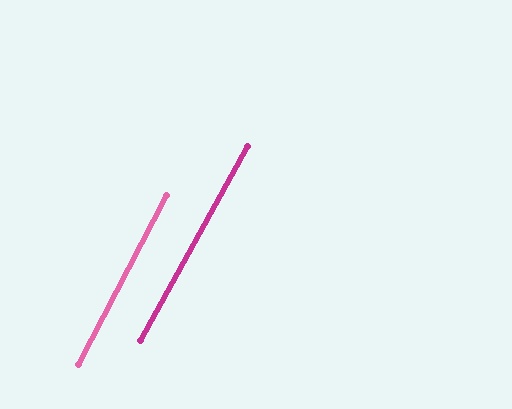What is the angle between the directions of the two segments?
Approximately 1 degree.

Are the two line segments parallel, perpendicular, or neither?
Parallel — their directions differ by only 1.4°.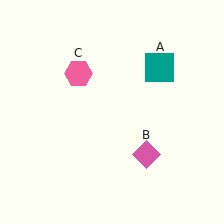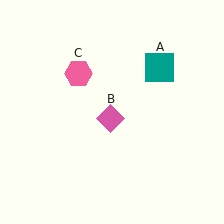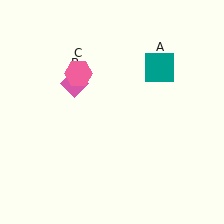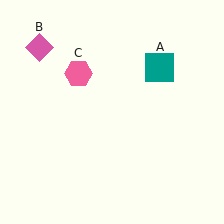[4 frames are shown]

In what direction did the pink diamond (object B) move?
The pink diamond (object B) moved up and to the left.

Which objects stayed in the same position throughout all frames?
Teal square (object A) and pink hexagon (object C) remained stationary.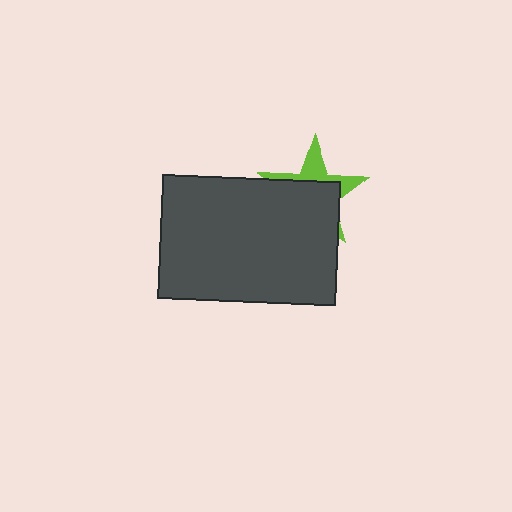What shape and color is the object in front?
The object in front is a dark gray rectangle.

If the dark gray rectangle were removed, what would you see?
You would see the complete lime star.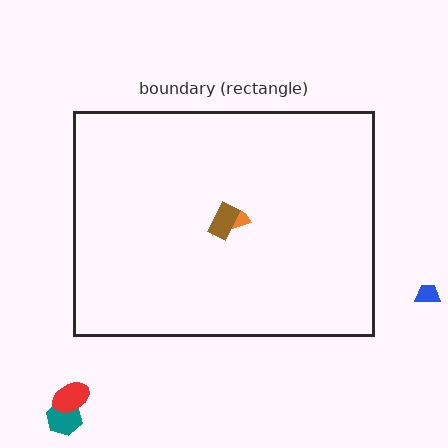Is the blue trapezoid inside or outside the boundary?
Outside.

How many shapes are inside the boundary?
2 inside, 3 outside.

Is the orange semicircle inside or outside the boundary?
Inside.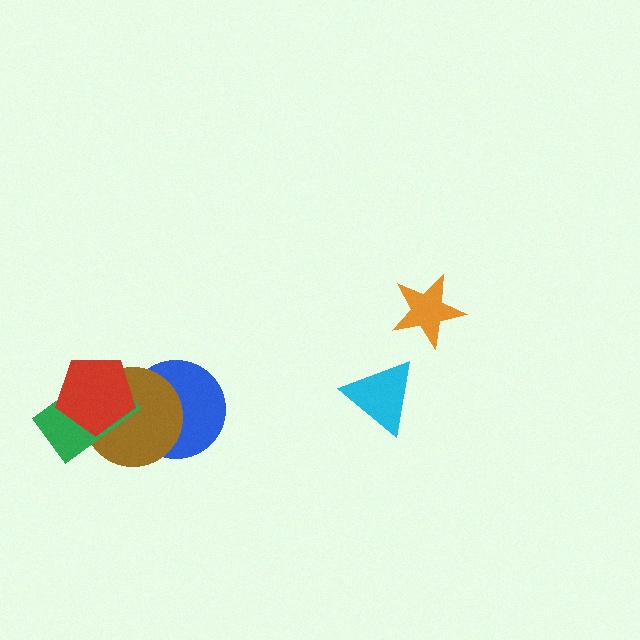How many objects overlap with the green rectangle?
2 objects overlap with the green rectangle.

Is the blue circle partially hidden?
Yes, it is partially covered by another shape.